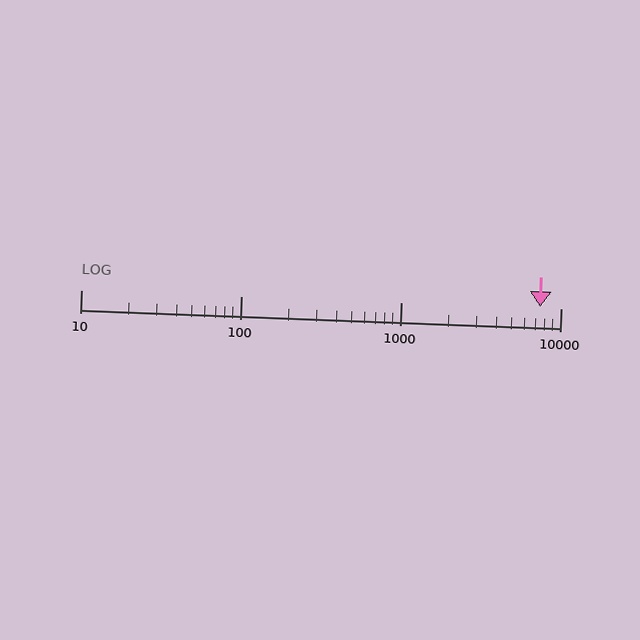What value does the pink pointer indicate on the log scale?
The pointer indicates approximately 7400.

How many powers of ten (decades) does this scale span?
The scale spans 3 decades, from 10 to 10000.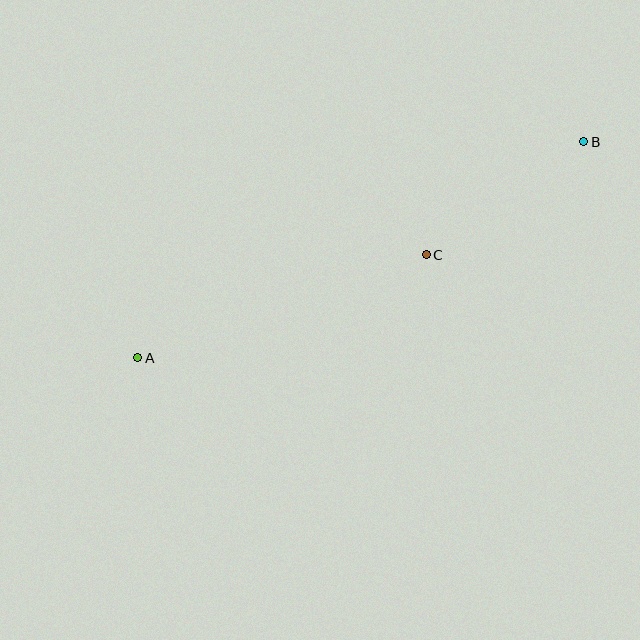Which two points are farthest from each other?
Points A and B are farthest from each other.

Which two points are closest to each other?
Points B and C are closest to each other.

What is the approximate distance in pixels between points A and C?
The distance between A and C is approximately 307 pixels.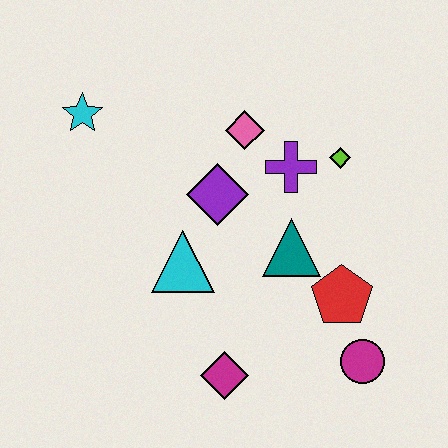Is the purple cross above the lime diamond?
No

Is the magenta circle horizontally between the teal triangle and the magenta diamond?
No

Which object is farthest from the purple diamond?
The magenta circle is farthest from the purple diamond.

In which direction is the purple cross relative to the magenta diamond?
The purple cross is above the magenta diamond.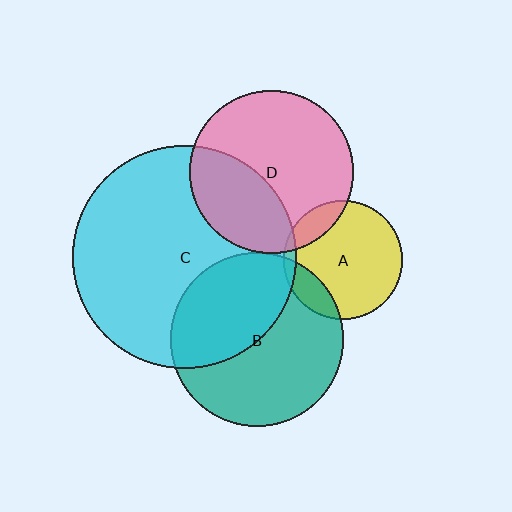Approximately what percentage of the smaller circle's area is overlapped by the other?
Approximately 5%.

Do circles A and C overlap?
Yes.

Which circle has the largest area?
Circle C (cyan).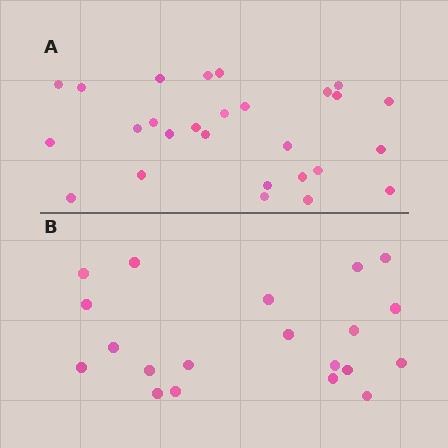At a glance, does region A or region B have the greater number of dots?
Region A (the top region) has more dots.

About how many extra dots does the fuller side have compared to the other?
Region A has roughly 8 or so more dots than region B.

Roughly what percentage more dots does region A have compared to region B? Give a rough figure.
About 35% more.